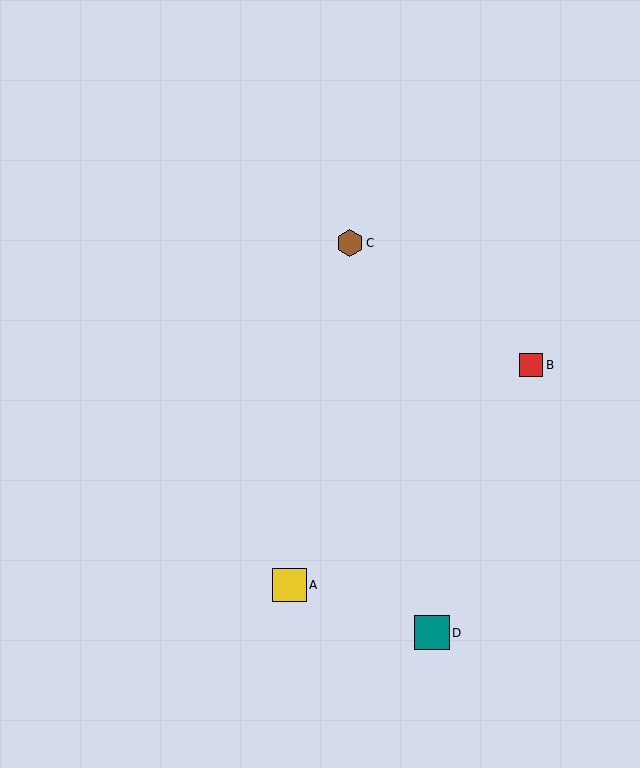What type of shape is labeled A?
Shape A is a yellow square.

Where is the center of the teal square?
The center of the teal square is at (432, 633).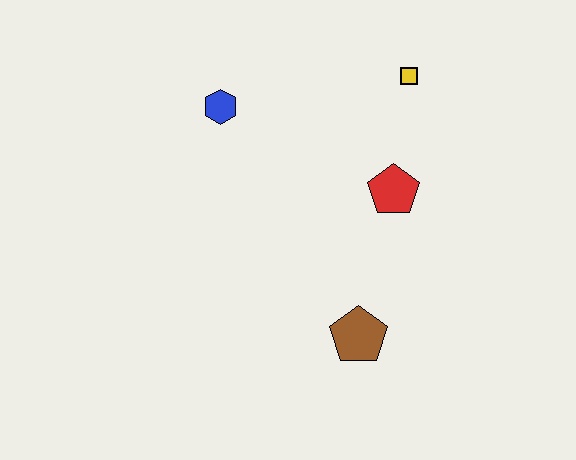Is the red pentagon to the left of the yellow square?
Yes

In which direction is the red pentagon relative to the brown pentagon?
The red pentagon is above the brown pentagon.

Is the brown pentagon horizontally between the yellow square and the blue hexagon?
Yes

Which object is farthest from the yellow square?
The brown pentagon is farthest from the yellow square.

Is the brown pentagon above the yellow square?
No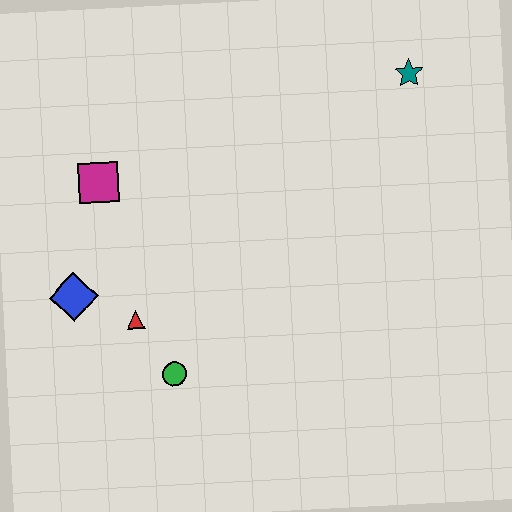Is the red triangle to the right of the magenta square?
Yes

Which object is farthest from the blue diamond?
The teal star is farthest from the blue diamond.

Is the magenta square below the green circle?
No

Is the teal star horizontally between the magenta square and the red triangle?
No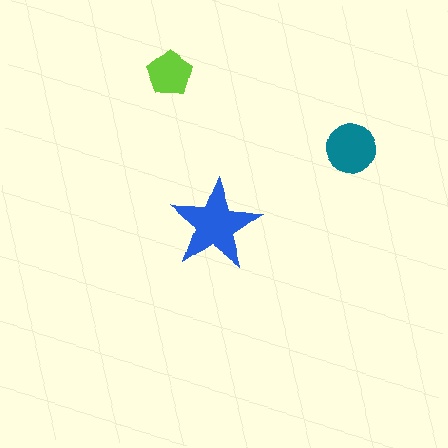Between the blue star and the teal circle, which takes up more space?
The blue star.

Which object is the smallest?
The lime pentagon.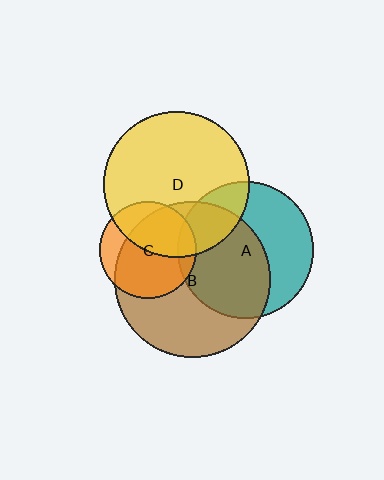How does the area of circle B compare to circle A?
Approximately 1.3 times.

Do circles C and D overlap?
Yes.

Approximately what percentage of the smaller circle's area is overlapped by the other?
Approximately 45%.